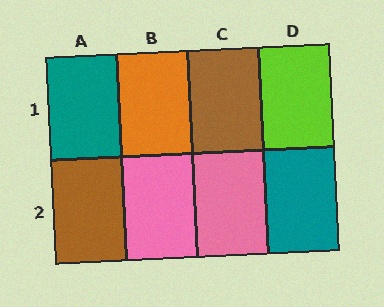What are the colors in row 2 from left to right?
Brown, pink, pink, teal.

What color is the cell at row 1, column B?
Orange.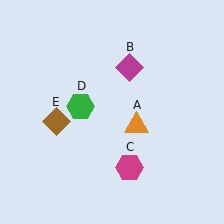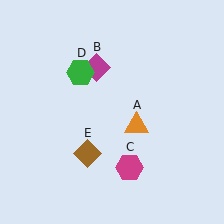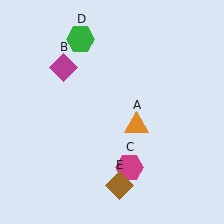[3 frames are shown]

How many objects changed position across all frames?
3 objects changed position: magenta diamond (object B), green hexagon (object D), brown diamond (object E).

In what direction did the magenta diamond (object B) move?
The magenta diamond (object B) moved left.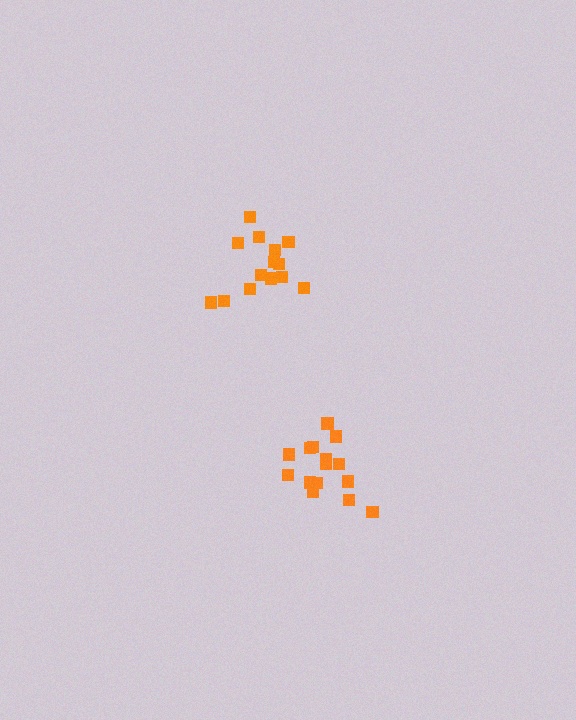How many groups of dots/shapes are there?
There are 2 groups.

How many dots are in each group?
Group 1: 14 dots, Group 2: 15 dots (29 total).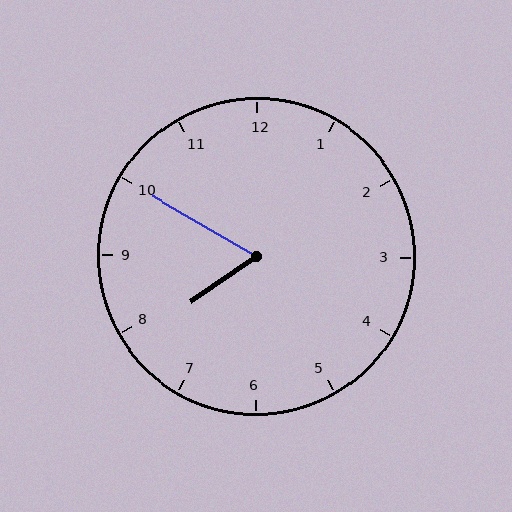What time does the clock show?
7:50.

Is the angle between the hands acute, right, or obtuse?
It is acute.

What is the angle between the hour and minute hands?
Approximately 65 degrees.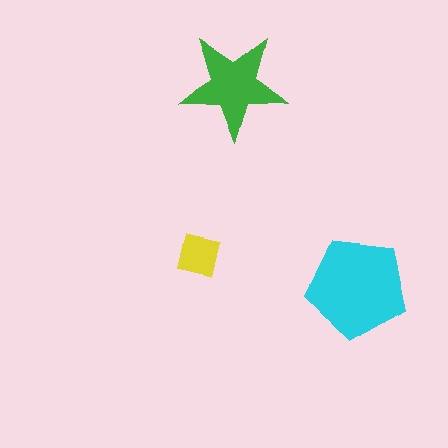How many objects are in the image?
There are 3 objects in the image.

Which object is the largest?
The cyan pentagon.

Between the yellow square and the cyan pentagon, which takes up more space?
The cyan pentagon.